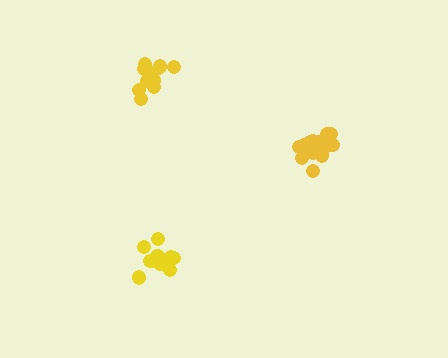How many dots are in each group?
Group 1: 12 dots, Group 2: 16 dots, Group 3: 12 dots (40 total).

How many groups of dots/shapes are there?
There are 3 groups.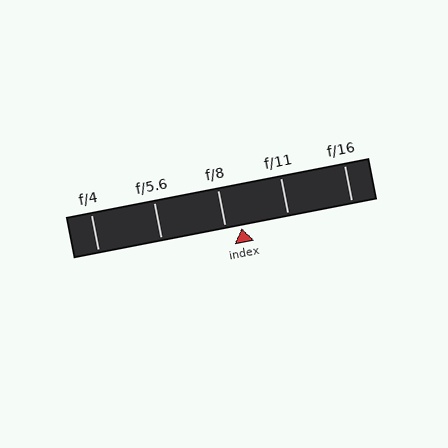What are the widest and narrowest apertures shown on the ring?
The widest aperture shown is f/4 and the narrowest is f/16.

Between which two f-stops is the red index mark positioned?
The index mark is between f/8 and f/11.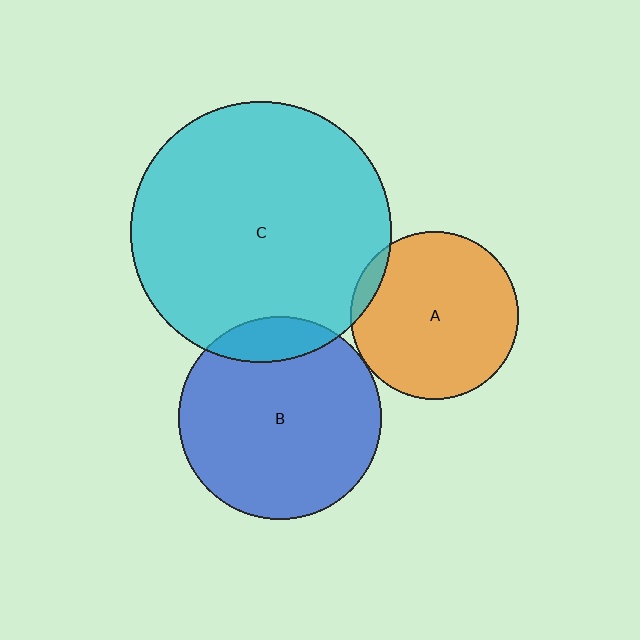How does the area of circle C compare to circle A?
Approximately 2.4 times.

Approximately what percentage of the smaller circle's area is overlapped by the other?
Approximately 15%.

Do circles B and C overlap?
Yes.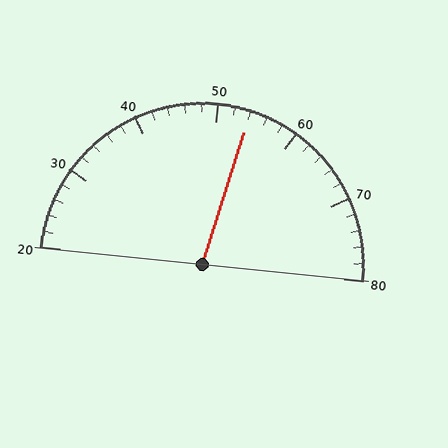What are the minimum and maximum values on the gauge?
The gauge ranges from 20 to 80.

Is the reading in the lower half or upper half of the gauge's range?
The reading is in the upper half of the range (20 to 80).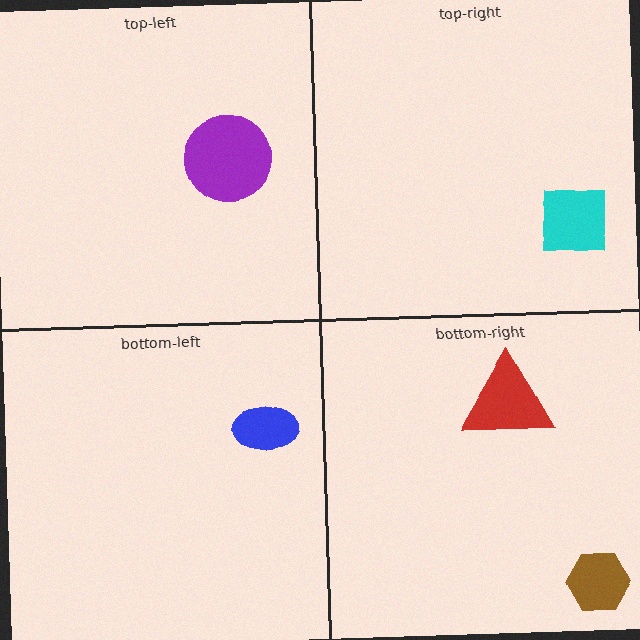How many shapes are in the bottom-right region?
2.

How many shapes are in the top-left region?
1.